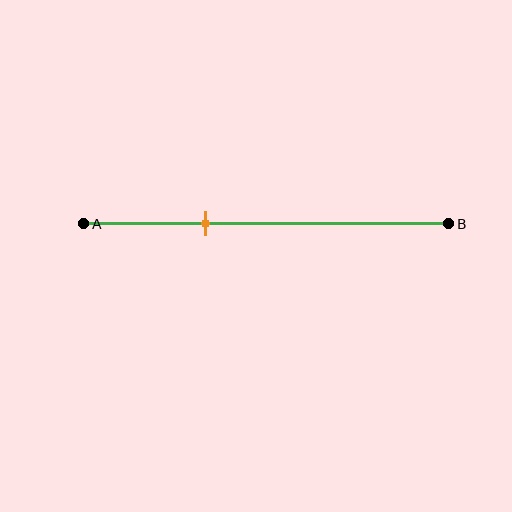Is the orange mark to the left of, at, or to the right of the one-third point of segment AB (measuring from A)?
The orange mark is approximately at the one-third point of segment AB.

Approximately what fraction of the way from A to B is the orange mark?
The orange mark is approximately 35% of the way from A to B.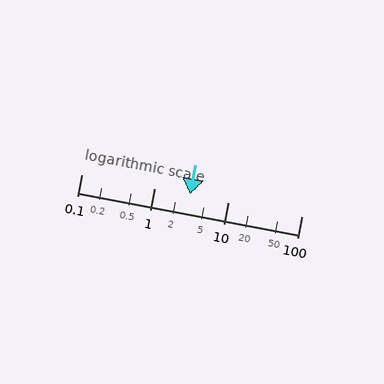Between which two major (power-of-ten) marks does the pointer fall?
The pointer is between 1 and 10.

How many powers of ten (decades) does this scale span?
The scale spans 3 decades, from 0.1 to 100.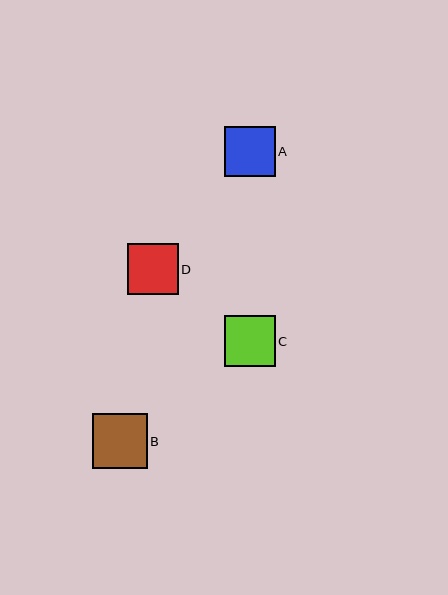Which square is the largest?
Square B is the largest with a size of approximately 55 pixels.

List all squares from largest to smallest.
From largest to smallest: B, C, D, A.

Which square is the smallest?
Square A is the smallest with a size of approximately 51 pixels.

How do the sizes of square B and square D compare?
Square B and square D are approximately the same size.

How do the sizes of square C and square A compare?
Square C and square A are approximately the same size.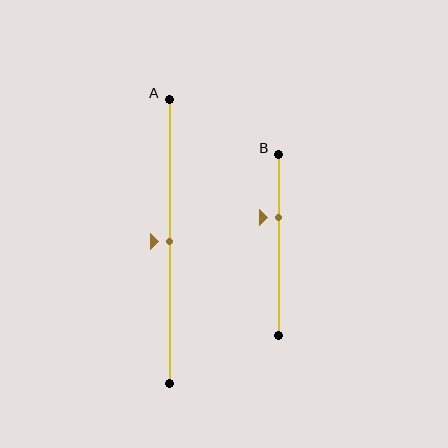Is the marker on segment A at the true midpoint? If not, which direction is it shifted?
Yes, the marker on segment A is at the true midpoint.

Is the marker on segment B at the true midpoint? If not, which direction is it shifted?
No, the marker on segment B is shifted upward by about 15% of the segment length.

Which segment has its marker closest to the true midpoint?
Segment A has its marker closest to the true midpoint.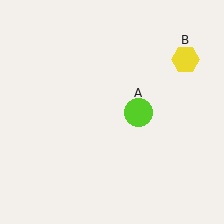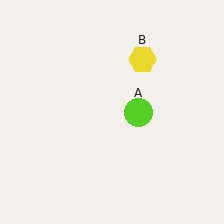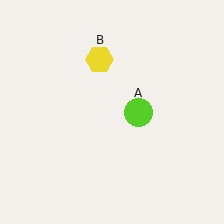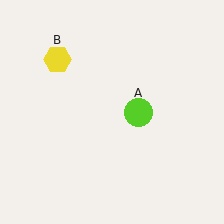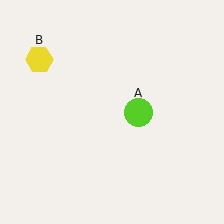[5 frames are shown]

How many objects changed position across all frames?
1 object changed position: yellow hexagon (object B).